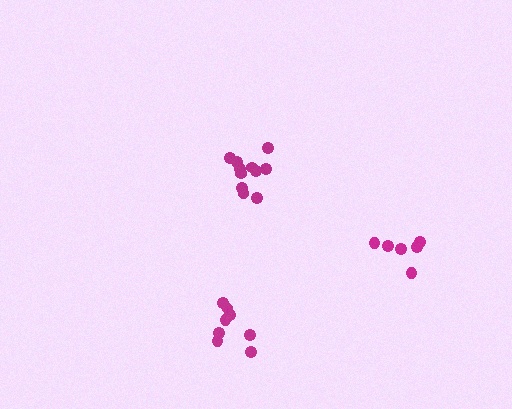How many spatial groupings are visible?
There are 3 spatial groupings.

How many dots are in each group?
Group 1: 6 dots, Group 2: 11 dots, Group 3: 8 dots (25 total).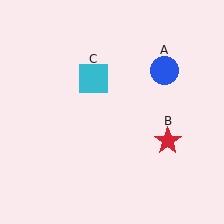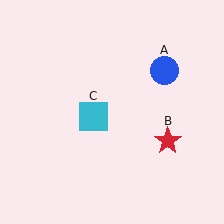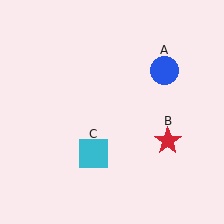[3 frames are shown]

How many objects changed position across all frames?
1 object changed position: cyan square (object C).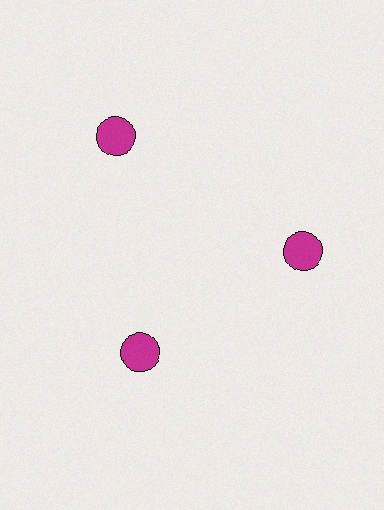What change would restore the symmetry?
The symmetry would be restored by moving it inward, back onto the ring so that all 3 circles sit at equal angles and equal distance from the center.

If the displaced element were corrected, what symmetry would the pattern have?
It would have 3-fold rotational symmetry — the pattern would map onto itself every 120 degrees.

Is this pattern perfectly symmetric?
No. The 3 magenta circles are arranged in a ring, but one element near the 11 o'clock position is pushed outward from the center, breaking the 3-fold rotational symmetry.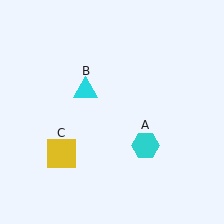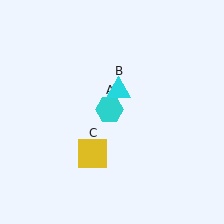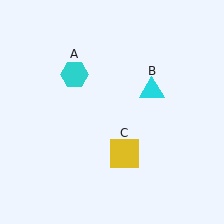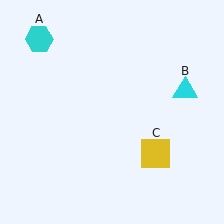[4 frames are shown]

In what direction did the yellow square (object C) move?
The yellow square (object C) moved right.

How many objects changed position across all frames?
3 objects changed position: cyan hexagon (object A), cyan triangle (object B), yellow square (object C).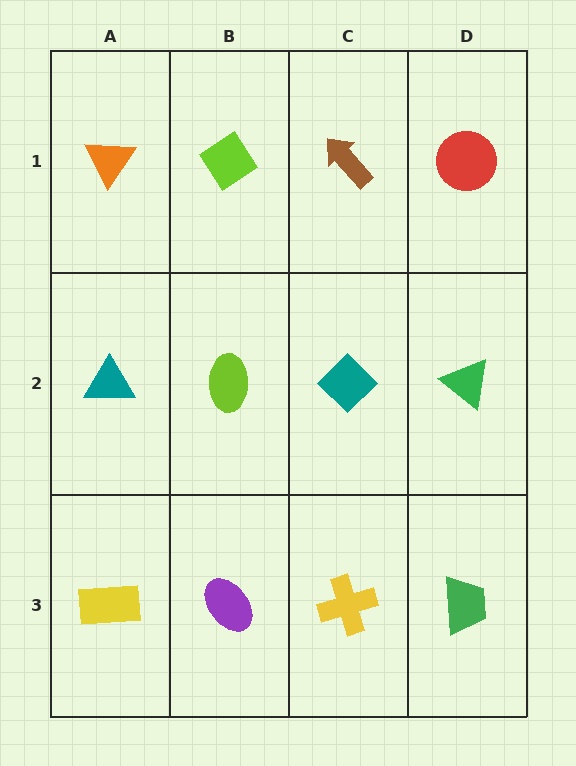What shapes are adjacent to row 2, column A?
An orange triangle (row 1, column A), a yellow rectangle (row 3, column A), a lime ellipse (row 2, column B).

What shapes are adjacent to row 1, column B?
A lime ellipse (row 2, column B), an orange triangle (row 1, column A), a brown arrow (row 1, column C).